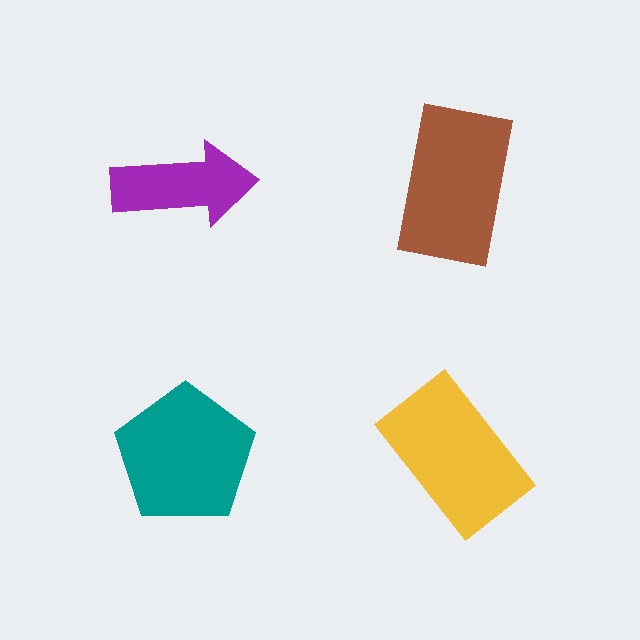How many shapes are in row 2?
2 shapes.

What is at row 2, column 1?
A teal pentagon.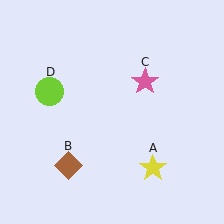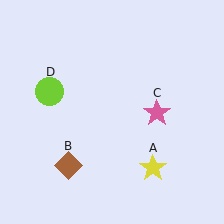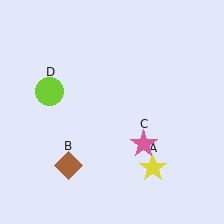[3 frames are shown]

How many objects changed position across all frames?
1 object changed position: pink star (object C).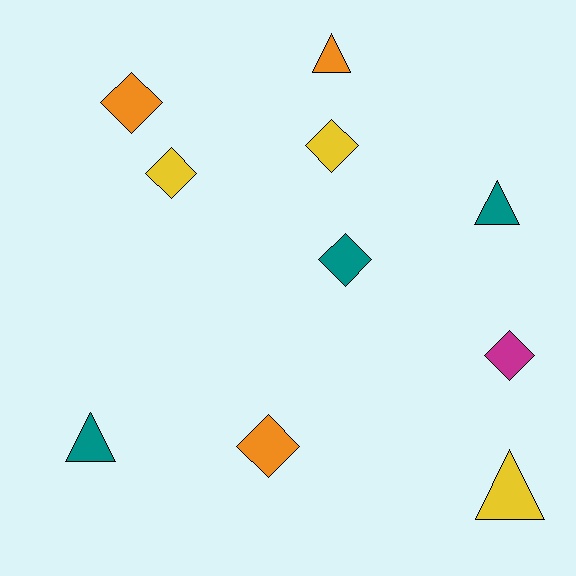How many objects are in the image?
There are 10 objects.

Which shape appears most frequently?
Diamond, with 6 objects.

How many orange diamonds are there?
There are 2 orange diamonds.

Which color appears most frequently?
Teal, with 3 objects.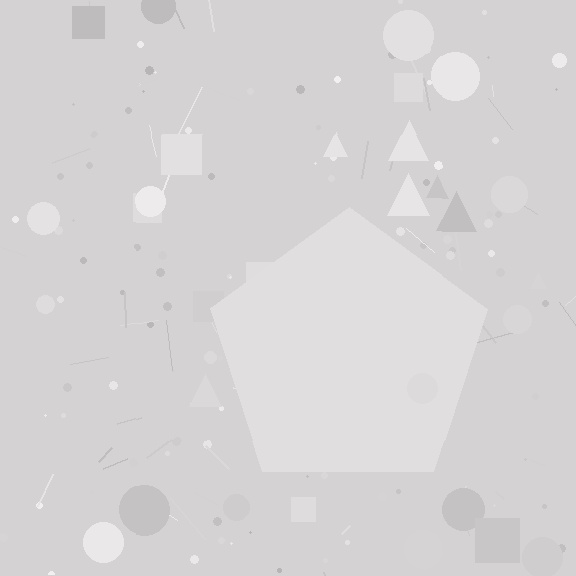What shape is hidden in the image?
A pentagon is hidden in the image.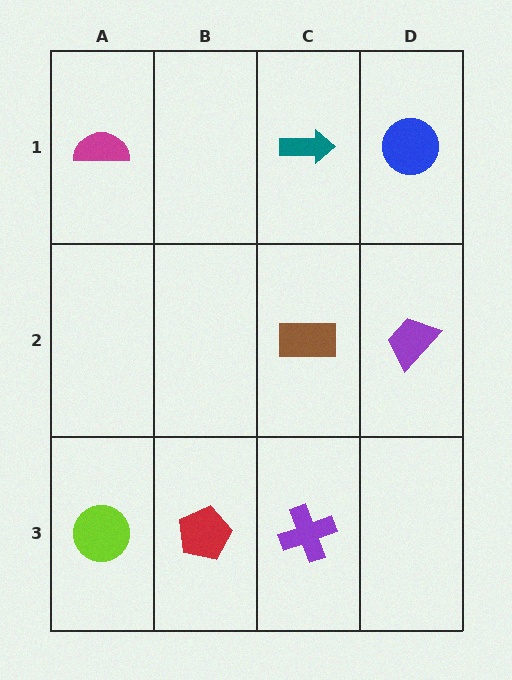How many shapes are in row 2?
2 shapes.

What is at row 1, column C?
A teal arrow.